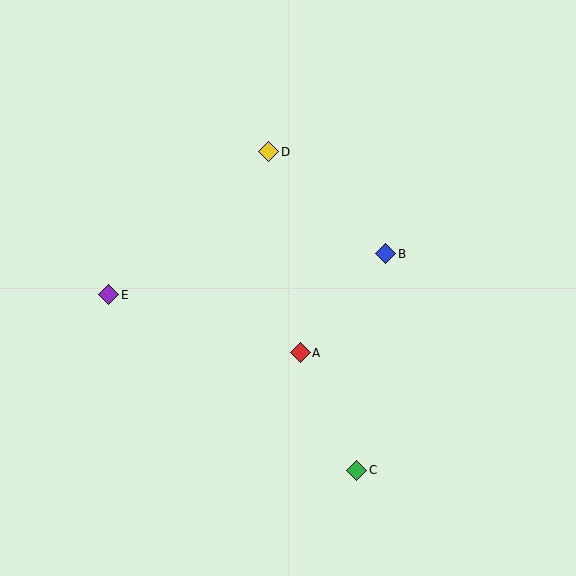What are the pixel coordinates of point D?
Point D is at (269, 152).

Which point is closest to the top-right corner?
Point B is closest to the top-right corner.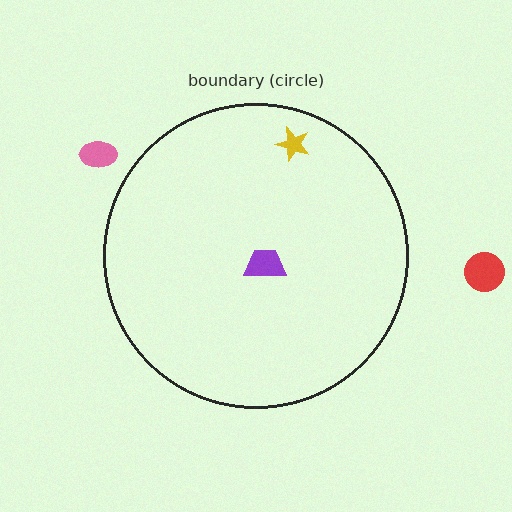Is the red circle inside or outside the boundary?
Outside.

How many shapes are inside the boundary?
2 inside, 2 outside.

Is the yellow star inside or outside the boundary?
Inside.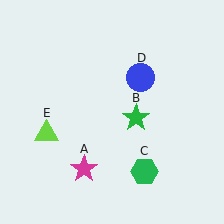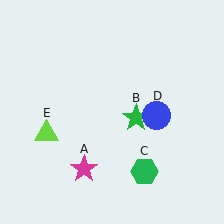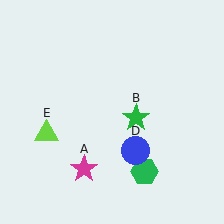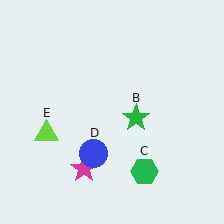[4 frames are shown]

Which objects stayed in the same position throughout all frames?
Magenta star (object A) and green star (object B) and green hexagon (object C) and lime triangle (object E) remained stationary.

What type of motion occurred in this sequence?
The blue circle (object D) rotated clockwise around the center of the scene.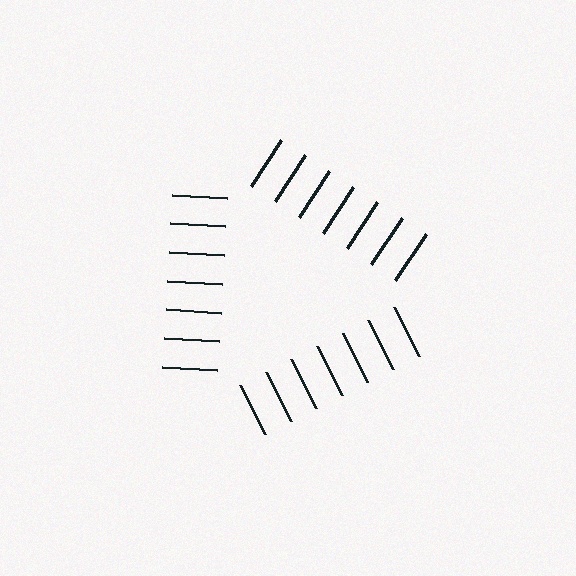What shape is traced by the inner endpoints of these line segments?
An illusory triangle — the line segments terminate on its edges but no continuous stroke is drawn.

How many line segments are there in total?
21 — 7 along each of the 3 edges.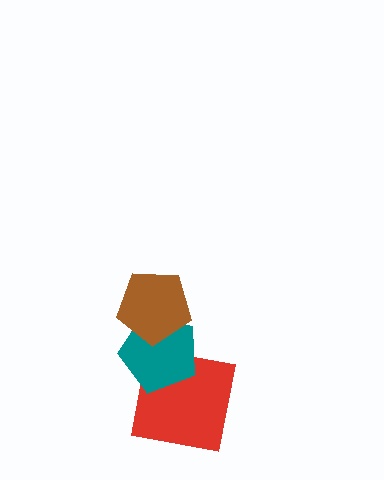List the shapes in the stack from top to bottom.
From top to bottom: the brown pentagon, the teal pentagon, the red square.